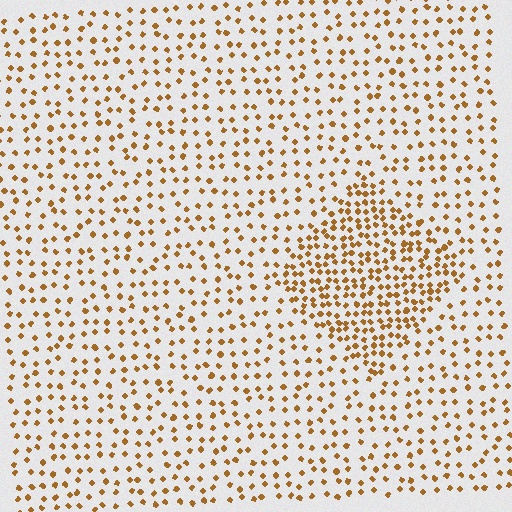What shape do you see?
I see a diamond.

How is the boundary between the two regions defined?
The boundary is defined by a change in element density (approximately 2.1x ratio). All elements are the same color, size, and shape.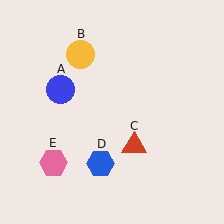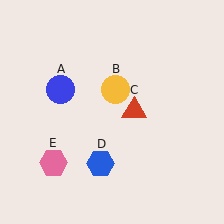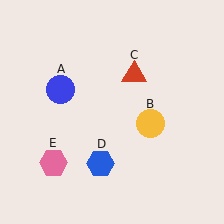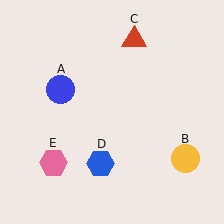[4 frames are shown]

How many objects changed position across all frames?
2 objects changed position: yellow circle (object B), red triangle (object C).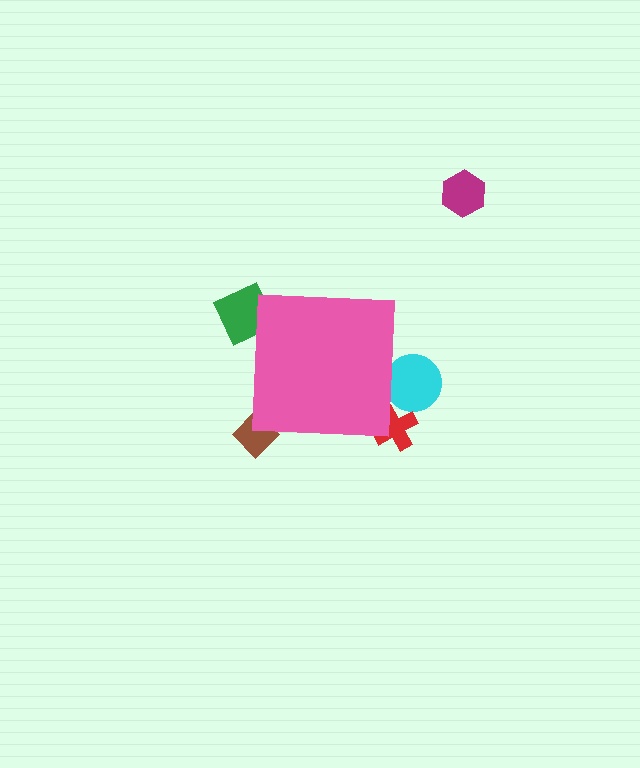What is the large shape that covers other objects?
A pink square.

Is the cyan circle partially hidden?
Yes, the cyan circle is partially hidden behind the pink square.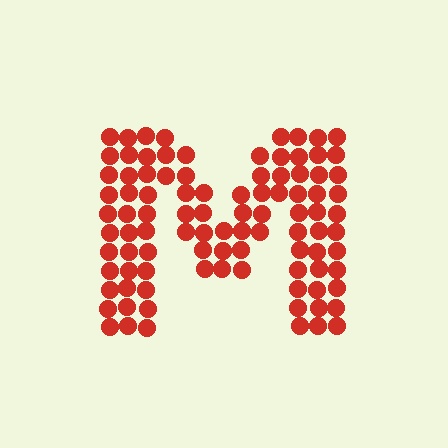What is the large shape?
The large shape is the letter M.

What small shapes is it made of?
It is made of small circles.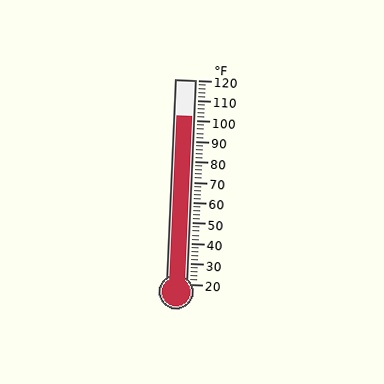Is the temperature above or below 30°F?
The temperature is above 30°F.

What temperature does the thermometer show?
The thermometer shows approximately 102°F.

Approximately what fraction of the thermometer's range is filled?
The thermometer is filled to approximately 80% of its range.